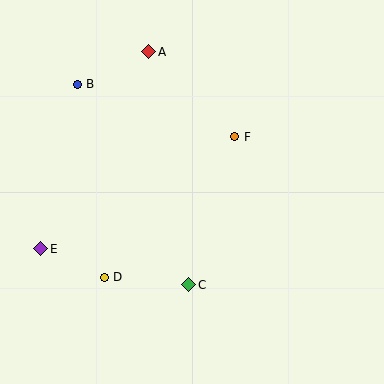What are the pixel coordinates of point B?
Point B is at (77, 84).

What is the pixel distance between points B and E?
The distance between B and E is 168 pixels.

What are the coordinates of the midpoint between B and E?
The midpoint between B and E is at (59, 167).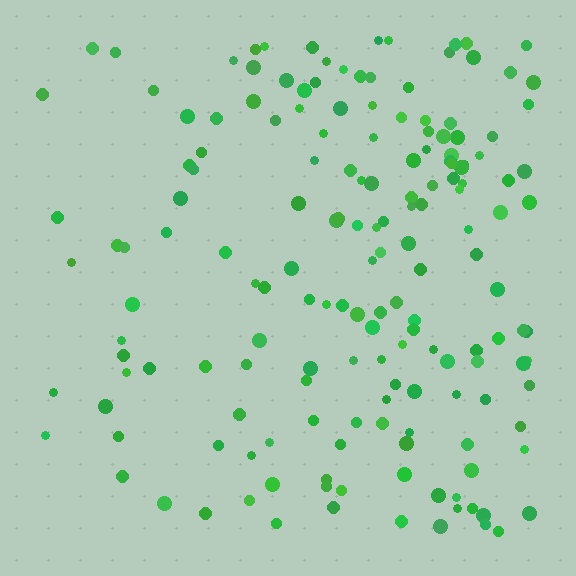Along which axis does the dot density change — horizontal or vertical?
Horizontal.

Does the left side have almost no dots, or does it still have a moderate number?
Still a moderate number, just noticeably fewer than the right.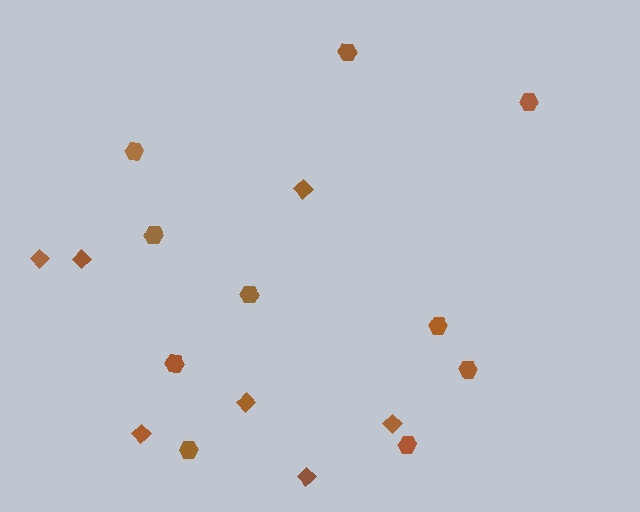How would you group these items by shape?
There are 2 groups: one group of diamonds (7) and one group of hexagons (10).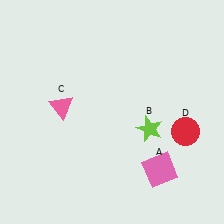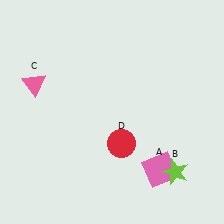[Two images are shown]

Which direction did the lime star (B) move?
The lime star (B) moved down.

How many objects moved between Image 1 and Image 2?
3 objects moved between the two images.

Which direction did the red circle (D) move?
The red circle (D) moved left.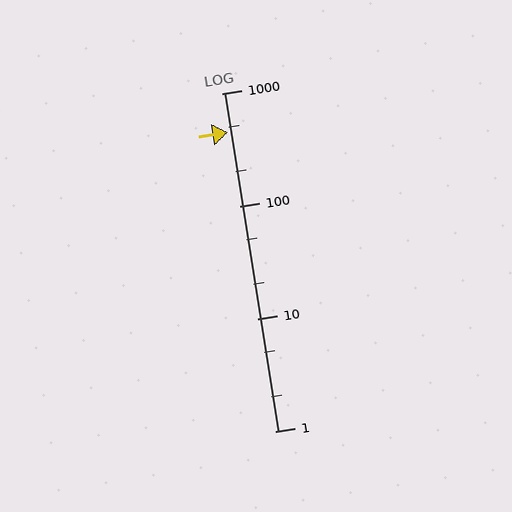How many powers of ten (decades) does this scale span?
The scale spans 3 decades, from 1 to 1000.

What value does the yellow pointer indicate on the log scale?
The pointer indicates approximately 450.